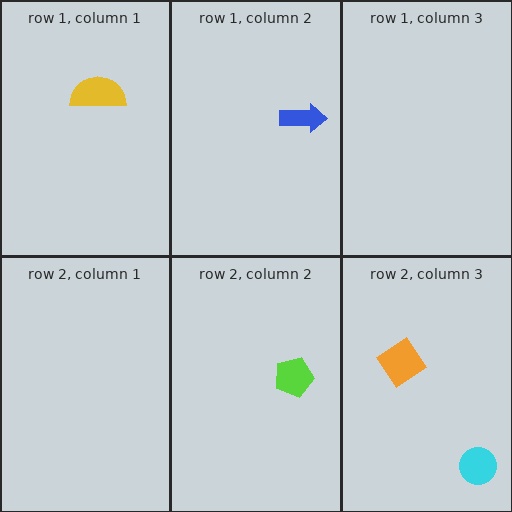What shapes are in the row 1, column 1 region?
The yellow semicircle.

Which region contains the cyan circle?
The row 2, column 3 region.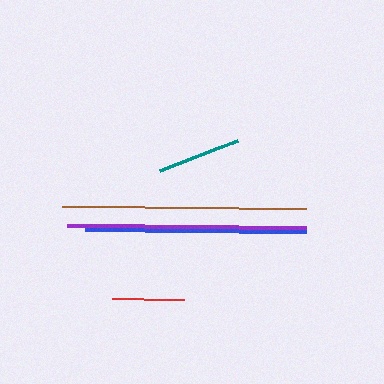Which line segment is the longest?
The brown line is the longest at approximately 244 pixels.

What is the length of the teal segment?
The teal segment is approximately 83 pixels long.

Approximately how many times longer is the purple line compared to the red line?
The purple line is approximately 3.3 times the length of the red line.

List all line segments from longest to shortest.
From longest to shortest: brown, purple, blue, teal, red.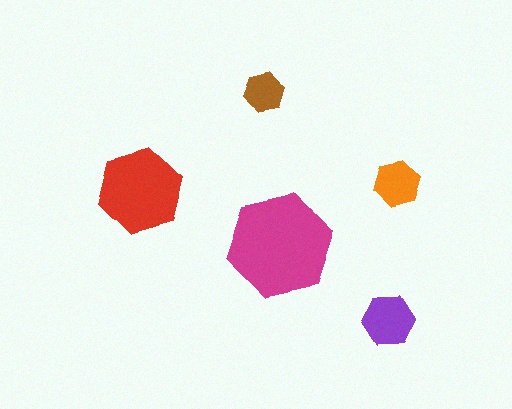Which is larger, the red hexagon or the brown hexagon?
The red one.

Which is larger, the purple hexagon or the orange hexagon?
The purple one.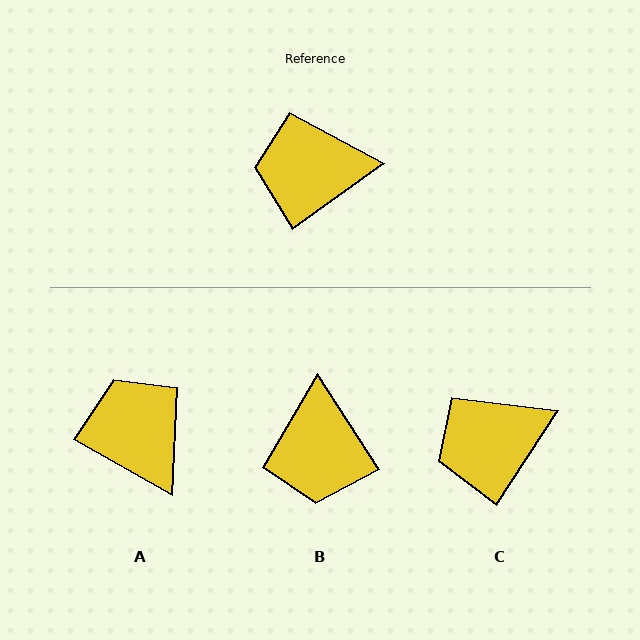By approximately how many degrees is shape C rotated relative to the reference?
Approximately 21 degrees counter-clockwise.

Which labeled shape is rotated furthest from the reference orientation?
B, about 87 degrees away.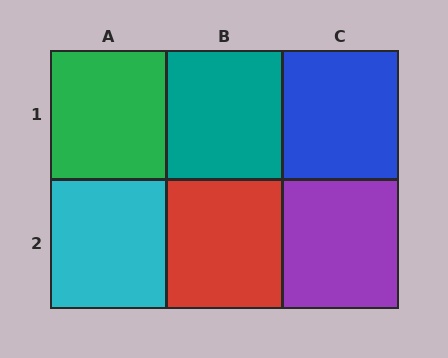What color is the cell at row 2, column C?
Purple.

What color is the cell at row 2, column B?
Red.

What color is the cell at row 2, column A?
Cyan.